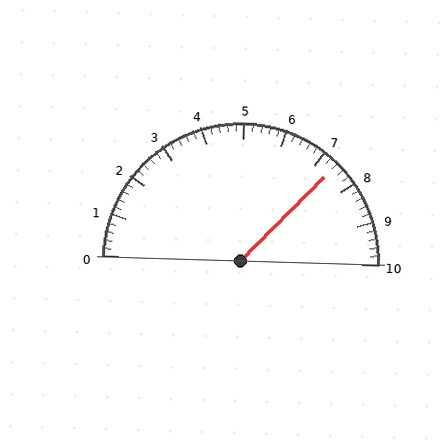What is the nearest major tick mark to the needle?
The nearest major tick mark is 7.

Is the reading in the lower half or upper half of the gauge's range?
The reading is in the upper half of the range (0 to 10).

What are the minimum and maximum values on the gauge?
The gauge ranges from 0 to 10.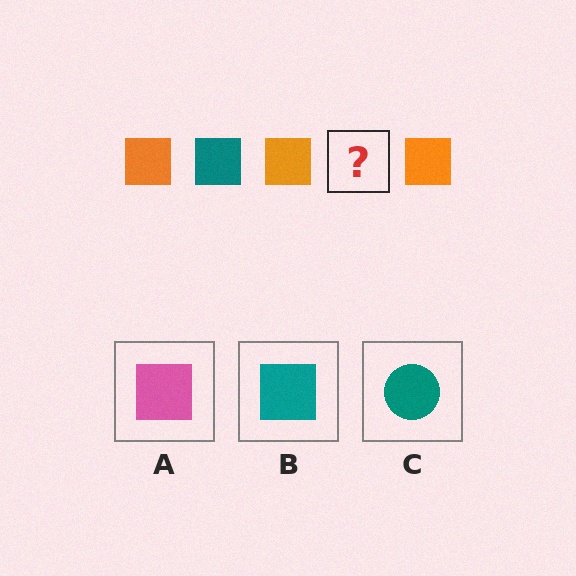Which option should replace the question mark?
Option B.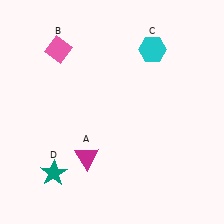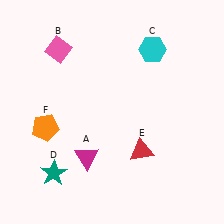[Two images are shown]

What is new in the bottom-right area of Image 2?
A red triangle (E) was added in the bottom-right area of Image 2.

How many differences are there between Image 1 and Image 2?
There are 2 differences between the two images.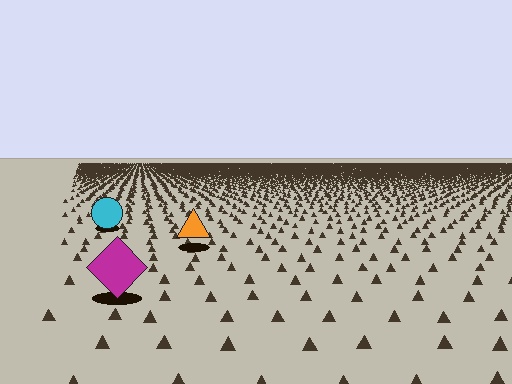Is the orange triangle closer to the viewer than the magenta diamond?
No. The magenta diamond is closer — you can tell from the texture gradient: the ground texture is coarser near it.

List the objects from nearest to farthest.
From nearest to farthest: the magenta diamond, the orange triangle, the cyan circle.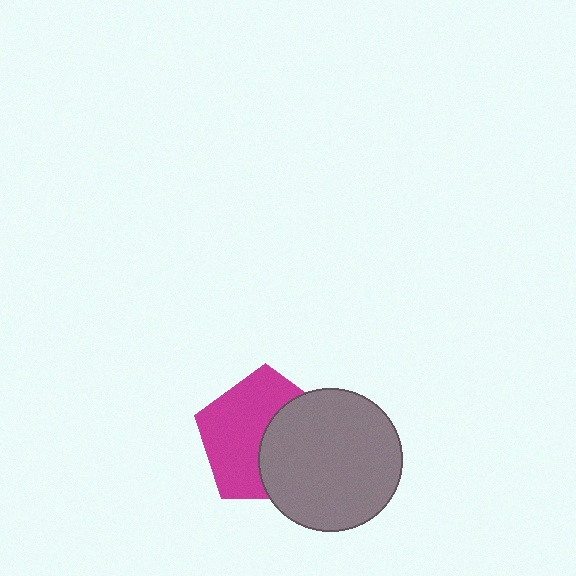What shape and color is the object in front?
The object in front is a gray circle.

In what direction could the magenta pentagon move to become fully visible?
The magenta pentagon could move left. That would shift it out from behind the gray circle entirely.